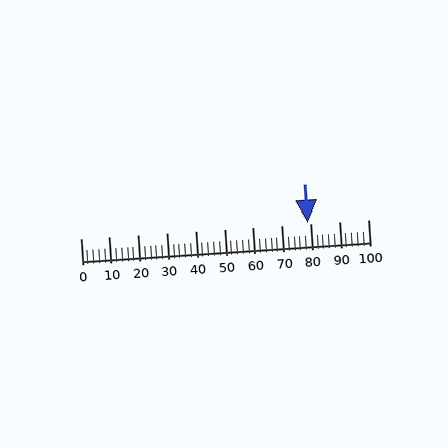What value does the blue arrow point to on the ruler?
The blue arrow points to approximately 79.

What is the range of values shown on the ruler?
The ruler shows values from 0 to 100.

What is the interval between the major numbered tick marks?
The major tick marks are spaced 10 units apart.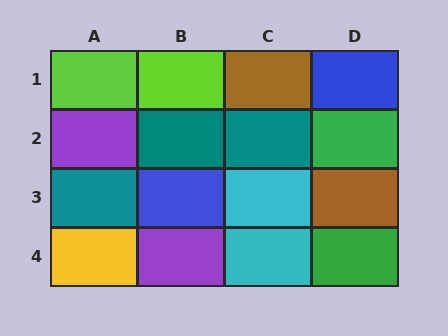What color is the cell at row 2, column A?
Purple.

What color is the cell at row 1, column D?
Blue.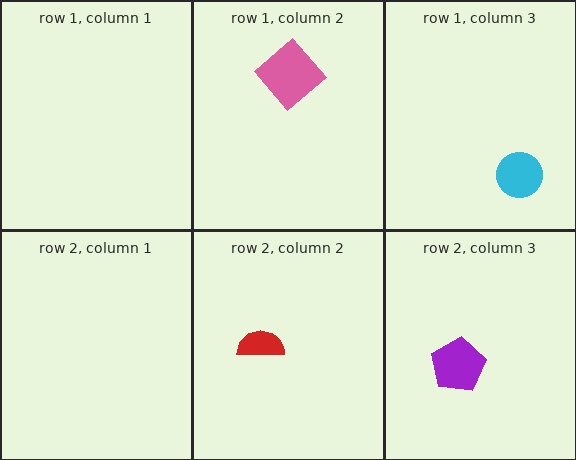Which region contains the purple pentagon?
The row 2, column 3 region.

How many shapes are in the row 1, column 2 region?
1.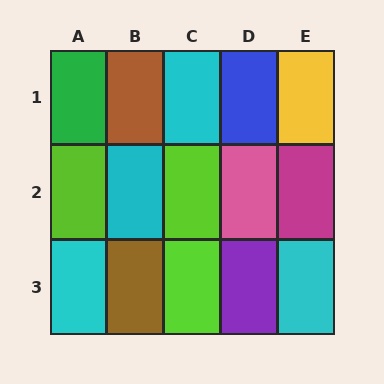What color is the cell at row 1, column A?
Green.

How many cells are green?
1 cell is green.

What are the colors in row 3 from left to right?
Cyan, brown, lime, purple, cyan.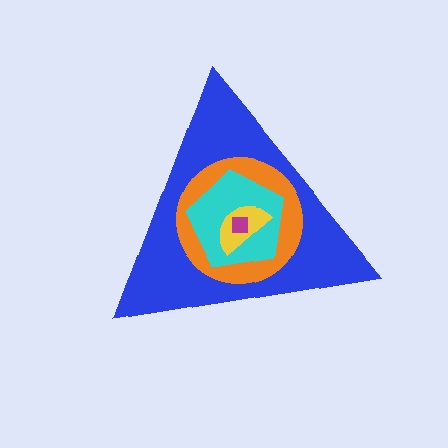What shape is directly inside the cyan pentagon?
The yellow semicircle.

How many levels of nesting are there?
5.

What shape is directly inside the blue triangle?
The orange circle.